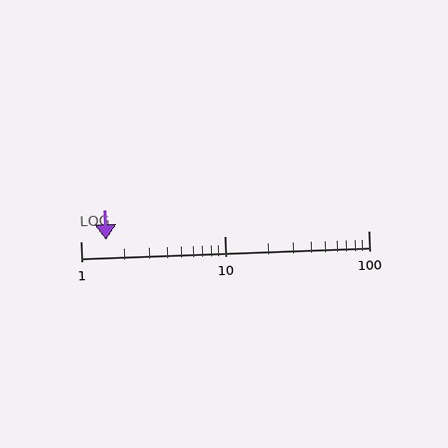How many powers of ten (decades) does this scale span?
The scale spans 2 decades, from 1 to 100.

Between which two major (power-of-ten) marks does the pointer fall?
The pointer is between 1 and 10.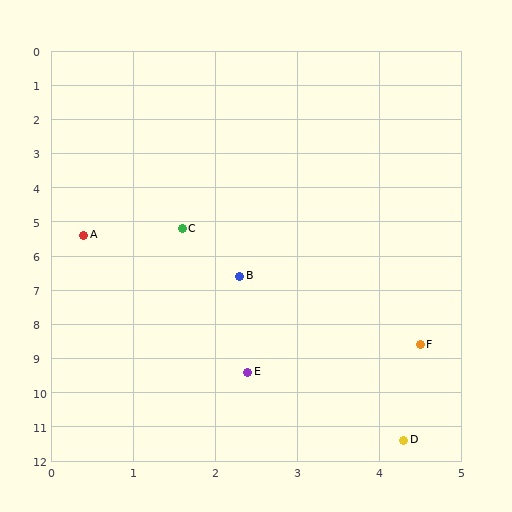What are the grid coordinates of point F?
Point F is at approximately (4.5, 8.6).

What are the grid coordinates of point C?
Point C is at approximately (1.6, 5.2).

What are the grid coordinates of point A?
Point A is at approximately (0.4, 5.4).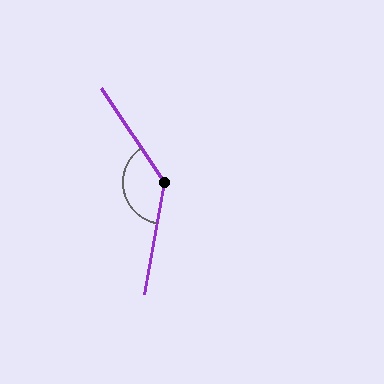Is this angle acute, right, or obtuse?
It is obtuse.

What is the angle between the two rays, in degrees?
Approximately 136 degrees.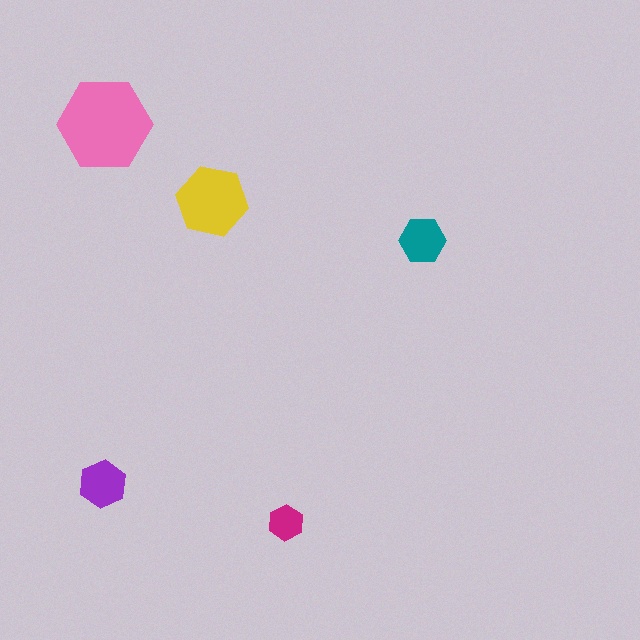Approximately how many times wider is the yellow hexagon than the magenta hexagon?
About 2 times wider.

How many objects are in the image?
There are 5 objects in the image.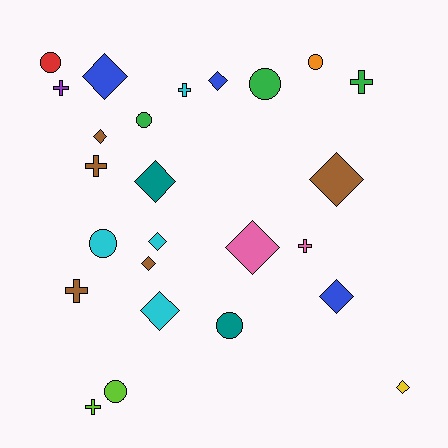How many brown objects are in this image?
There are 5 brown objects.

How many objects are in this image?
There are 25 objects.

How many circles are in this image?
There are 7 circles.